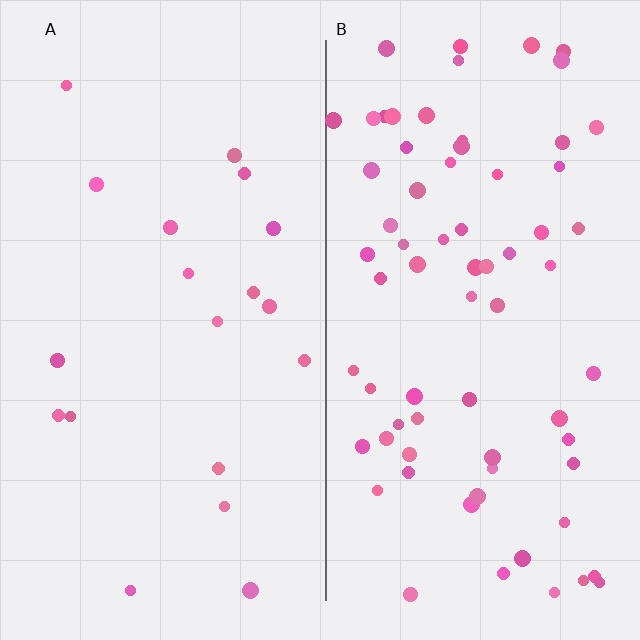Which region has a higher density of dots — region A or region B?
B (the right).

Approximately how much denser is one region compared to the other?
Approximately 3.7× — region B over region A.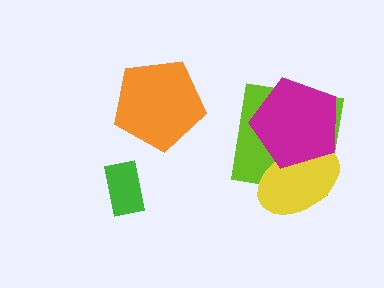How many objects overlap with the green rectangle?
0 objects overlap with the green rectangle.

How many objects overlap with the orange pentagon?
0 objects overlap with the orange pentagon.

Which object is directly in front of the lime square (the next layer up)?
The yellow ellipse is directly in front of the lime square.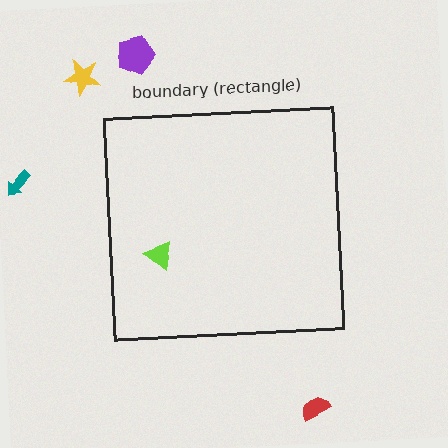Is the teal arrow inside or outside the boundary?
Outside.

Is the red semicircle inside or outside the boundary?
Outside.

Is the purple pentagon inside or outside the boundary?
Outside.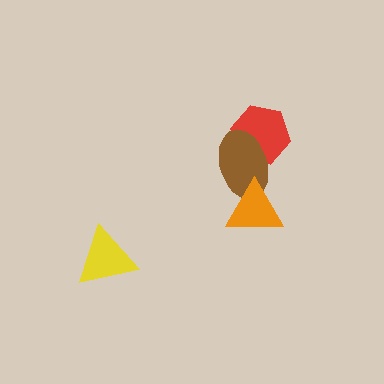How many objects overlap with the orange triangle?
1 object overlaps with the orange triangle.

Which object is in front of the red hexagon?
The brown ellipse is in front of the red hexagon.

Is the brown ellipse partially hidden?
Yes, it is partially covered by another shape.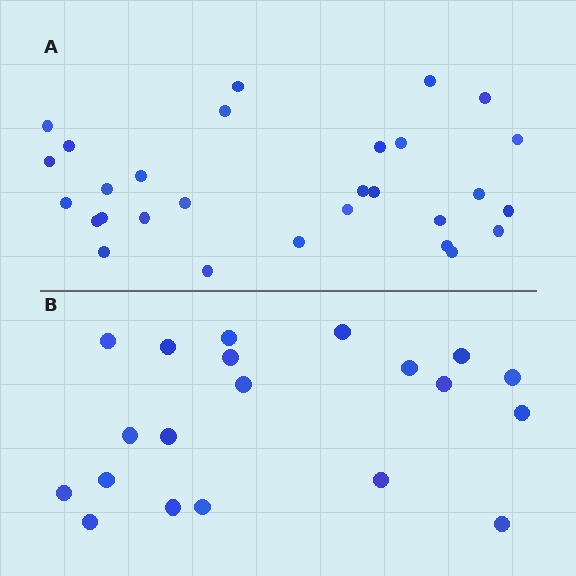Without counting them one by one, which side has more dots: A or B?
Region A (the top region) has more dots.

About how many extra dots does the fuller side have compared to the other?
Region A has roughly 8 or so more dots than region B.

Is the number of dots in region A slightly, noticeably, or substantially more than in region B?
Region A has substantially more. The ratio is roughly 1.4 to 1.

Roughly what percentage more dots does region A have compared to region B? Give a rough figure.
About 45% more.